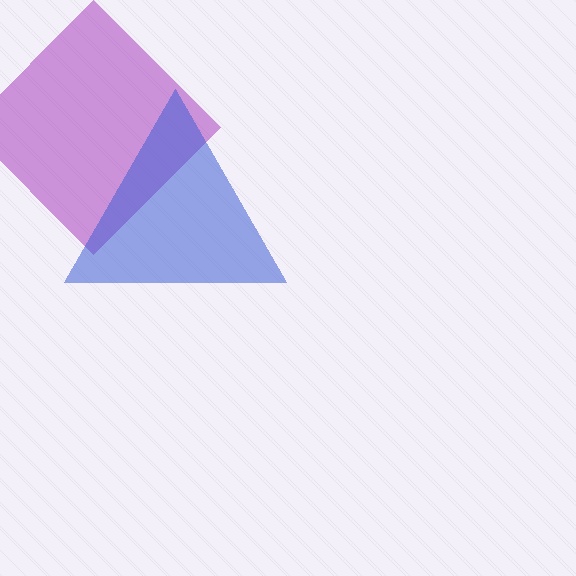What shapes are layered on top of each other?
The layered shapes are: a purple diamond, a blue triangle.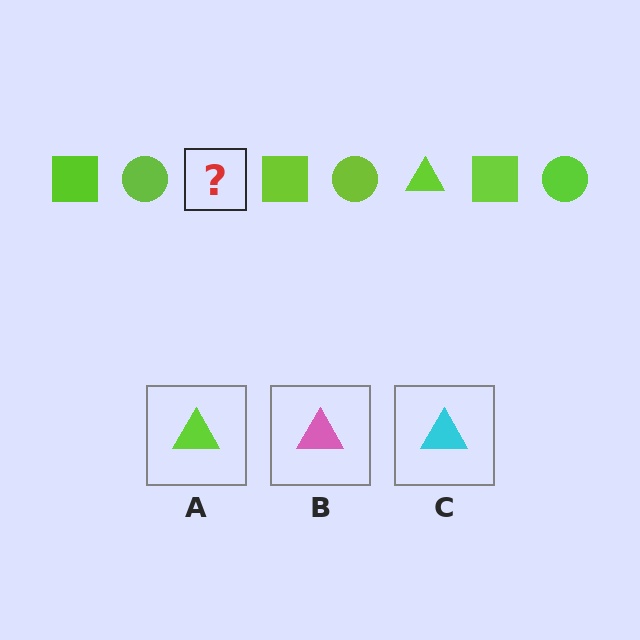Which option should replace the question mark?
Option A.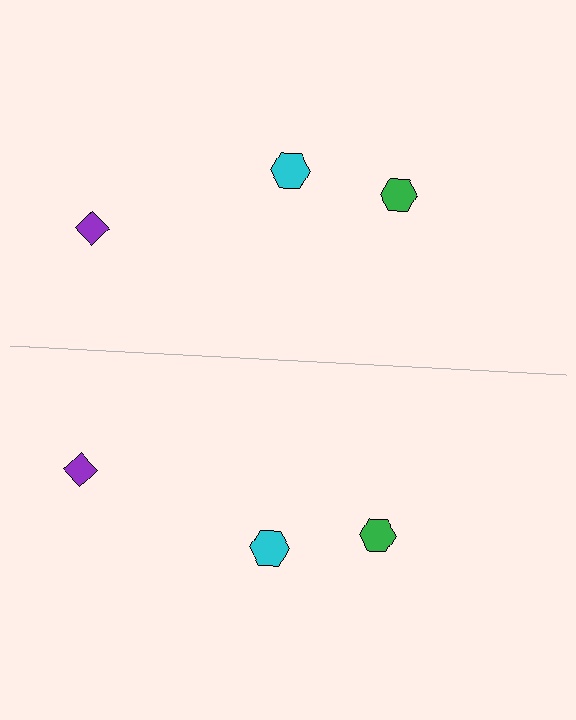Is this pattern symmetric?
Yes, this pattern has bilateral (reflection) symmetry.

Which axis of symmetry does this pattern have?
The pattern has a horizontal axis of symmetry running through the center of the image.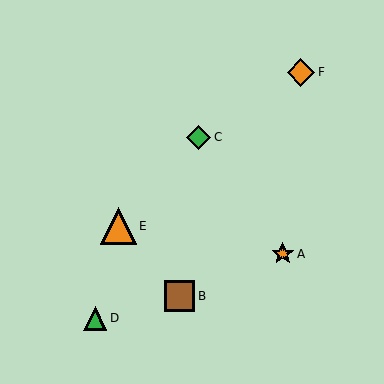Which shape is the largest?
The orange triangle (labeled E) is the largest.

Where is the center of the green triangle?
The center of the green triangle is at (95, 318).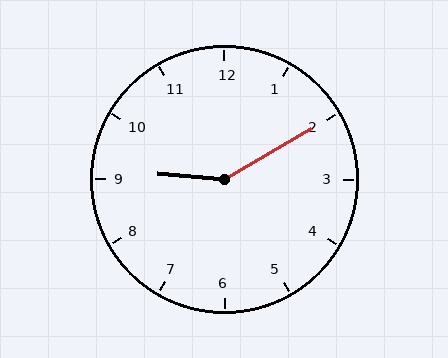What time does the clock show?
9:10.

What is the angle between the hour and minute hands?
Approximately 145 degrees.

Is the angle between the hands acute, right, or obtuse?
It is obtuse.